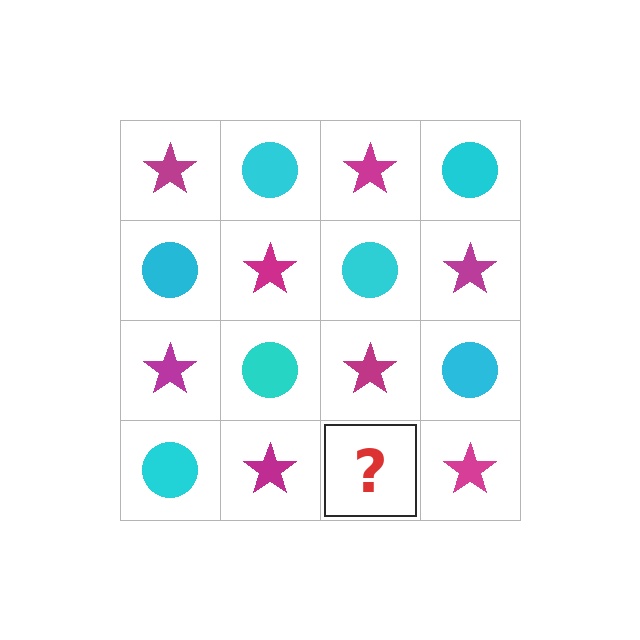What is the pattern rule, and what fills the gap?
The rule is that it alternates magenta star and cyan circle in a checkerboard pattern. The gap should be filled with a cyan circle.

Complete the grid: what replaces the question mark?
The question mark should be replaced with a cyan circle.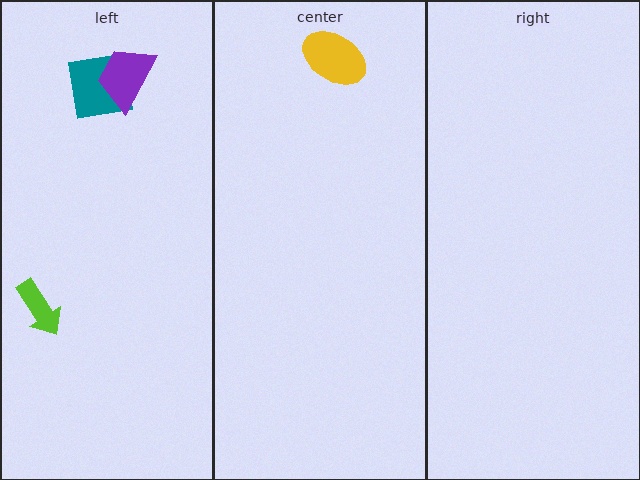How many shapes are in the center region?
1.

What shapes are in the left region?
The teal square, the lime arrow, the purple trapezoid.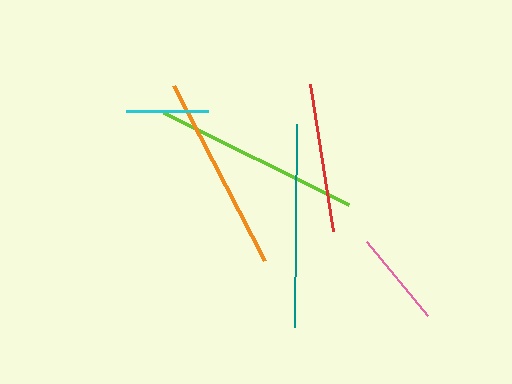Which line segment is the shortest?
The cyan line is the shortest at approximately 82 pixels.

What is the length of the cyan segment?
The cyan segment is approximately 82 pixels long.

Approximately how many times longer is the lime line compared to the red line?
The lime line is approximately 1.4 times the length of the red line.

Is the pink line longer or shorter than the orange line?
The orange line is longer than the pink line.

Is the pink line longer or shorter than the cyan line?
The pink line is longer than the cyan line.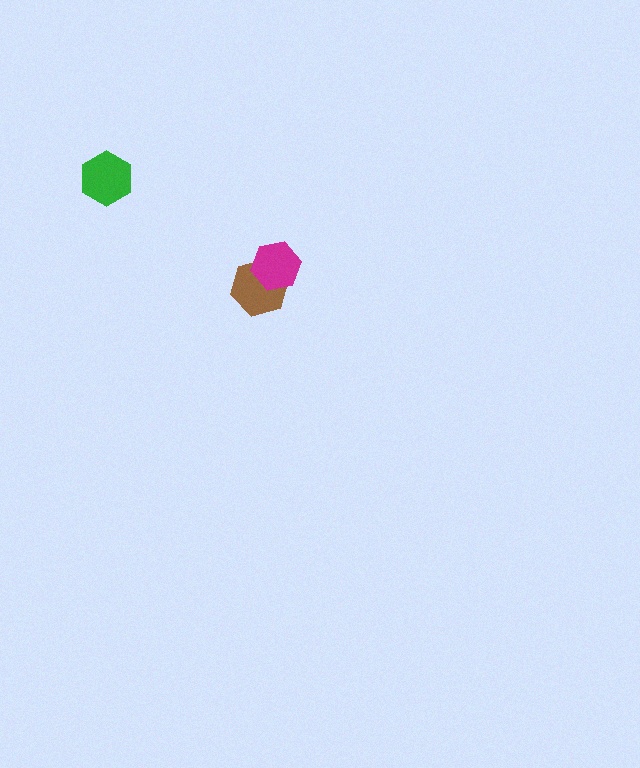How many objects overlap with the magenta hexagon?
1 object overlaps with the magenta hexagon.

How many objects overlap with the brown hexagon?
1 object overlaps with the brown hexagon.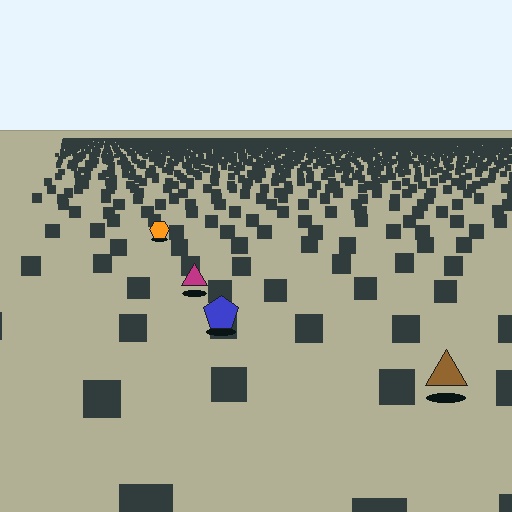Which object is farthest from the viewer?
The orange hexagon is farthest from the viewer. It appears smaller and the ground texture around it is denser.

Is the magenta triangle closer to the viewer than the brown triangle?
No. The brown triangle is closer — you can tell from the texture gradient: the ground texture is coarser near it.